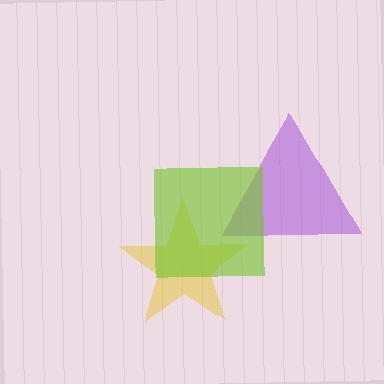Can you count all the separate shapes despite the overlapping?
Yes, there are 3 separate shapes.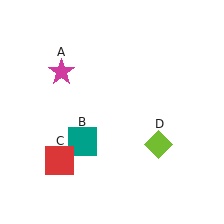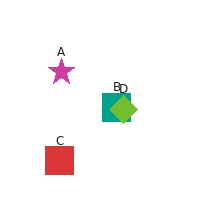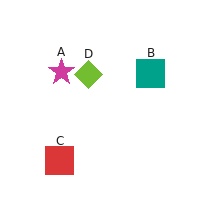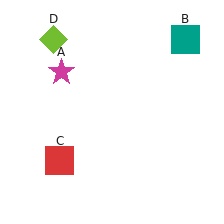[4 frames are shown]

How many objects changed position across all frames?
2 objects changed position: teal square (object B), lime diamond (object D).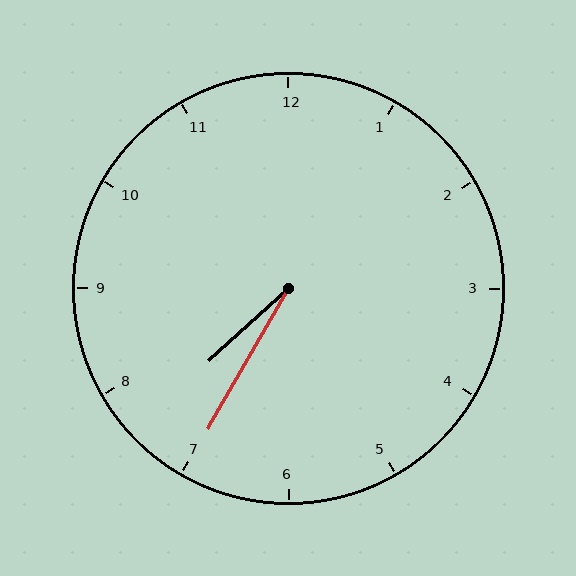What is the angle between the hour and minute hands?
Approximately 18 degrees.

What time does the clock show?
7:35.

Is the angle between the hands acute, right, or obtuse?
It is acute.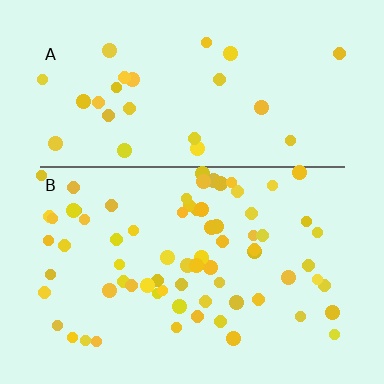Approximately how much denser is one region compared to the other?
Approximately 2.6× — region B over region A.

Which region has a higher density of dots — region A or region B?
B (the bottom).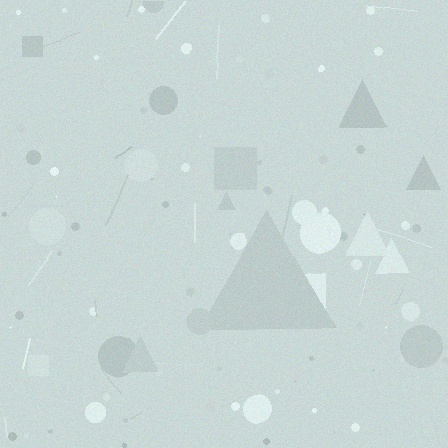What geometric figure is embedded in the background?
A triangle is embedded in the background.